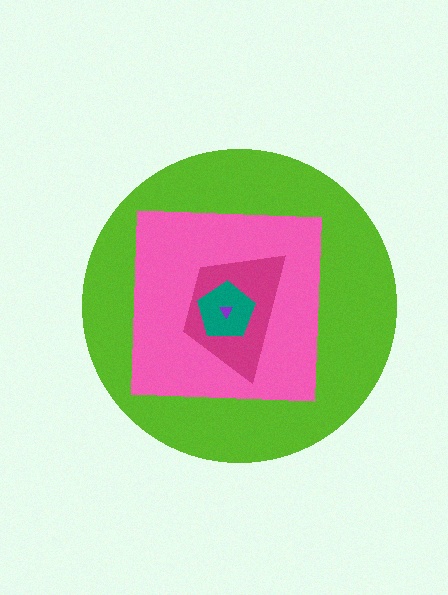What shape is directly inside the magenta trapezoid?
The teal pentagon.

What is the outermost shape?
The lime circle.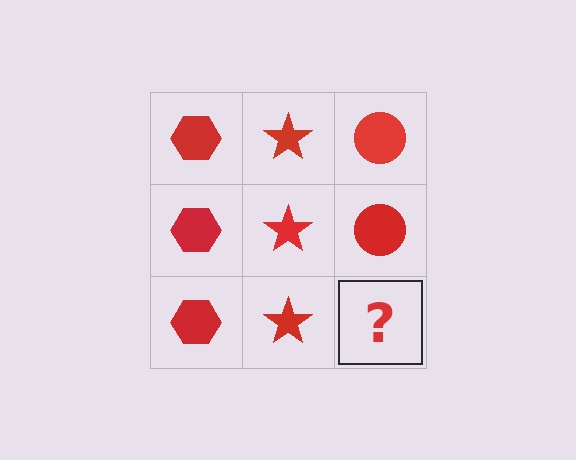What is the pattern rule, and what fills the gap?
The rule is that each column has a consistent shape. The gap should be filled with a red circle.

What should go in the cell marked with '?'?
The missing cell should contain a red circle.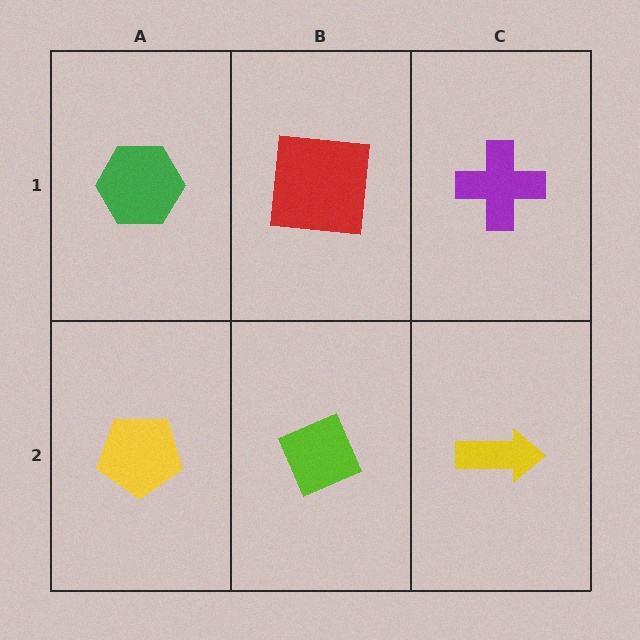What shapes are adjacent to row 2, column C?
A purple cross (row 1, column C), a lime diamond (row 2, column B).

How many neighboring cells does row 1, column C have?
2.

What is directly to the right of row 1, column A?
A red square.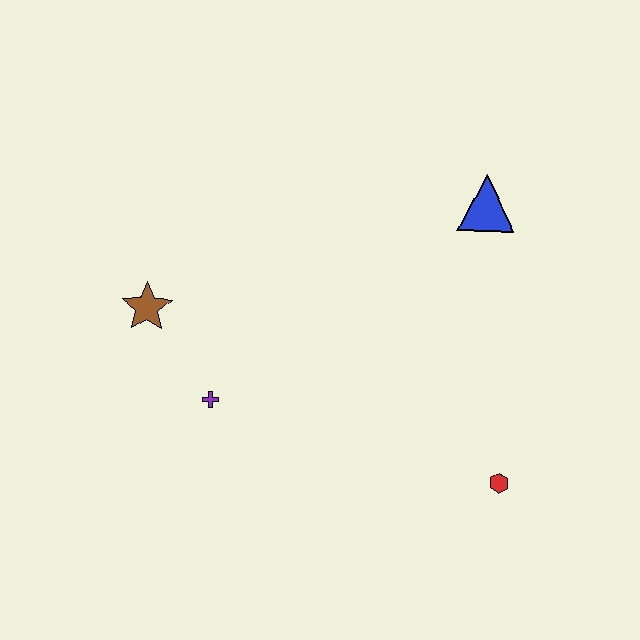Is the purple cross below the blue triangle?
Yes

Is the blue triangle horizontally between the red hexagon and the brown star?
Yes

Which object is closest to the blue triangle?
The red hexagon is closest to the blue triangle.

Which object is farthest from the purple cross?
The blue triangle is farthest from the purple cross.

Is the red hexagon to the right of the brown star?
Yes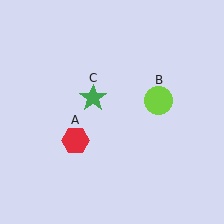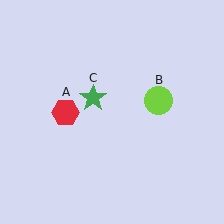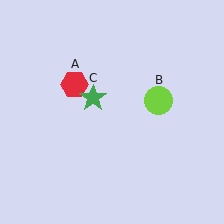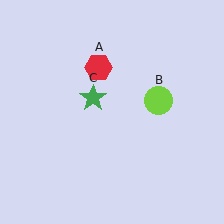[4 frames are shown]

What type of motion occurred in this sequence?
The red hexagon (object A) rotated clockwise around the center of the scene.